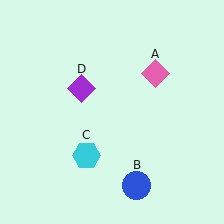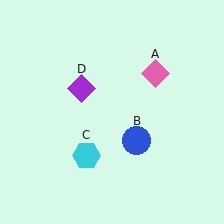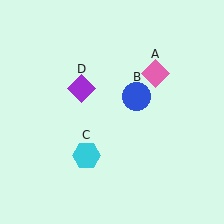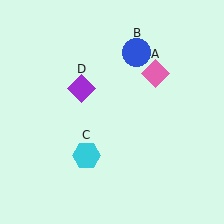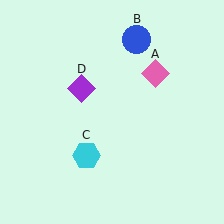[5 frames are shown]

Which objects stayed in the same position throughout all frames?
Pink diamond (object A) and cyan hexagon (object C) and purple diamond (object D) remained stationary.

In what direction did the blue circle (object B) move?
The blue circle (object B) moved up.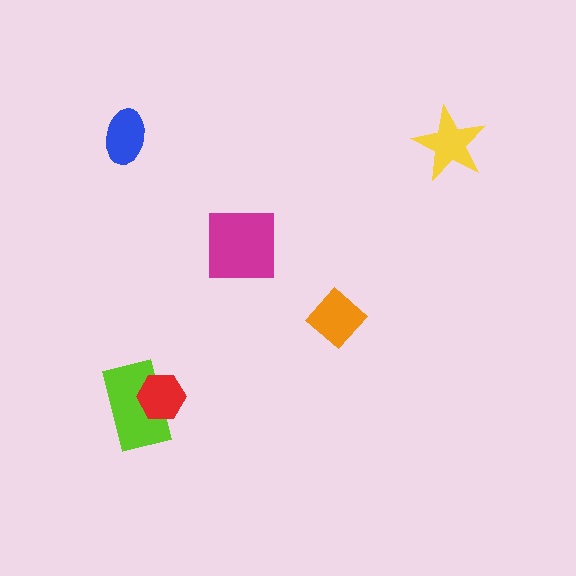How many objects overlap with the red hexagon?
1 object overlaps with the red hexagon.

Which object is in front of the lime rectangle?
The red hexagon is in front of the lime rectangle.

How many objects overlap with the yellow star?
0 objects overlap with the yellow star.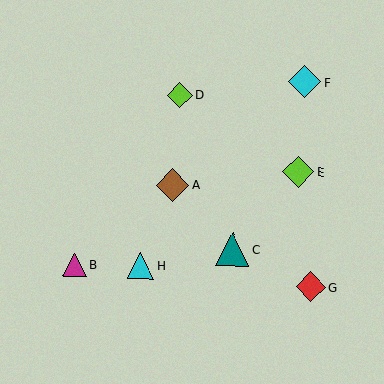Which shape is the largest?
The teal triangle (labeled C) is the largest.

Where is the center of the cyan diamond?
The center of the cyan diamond is at (305, 82).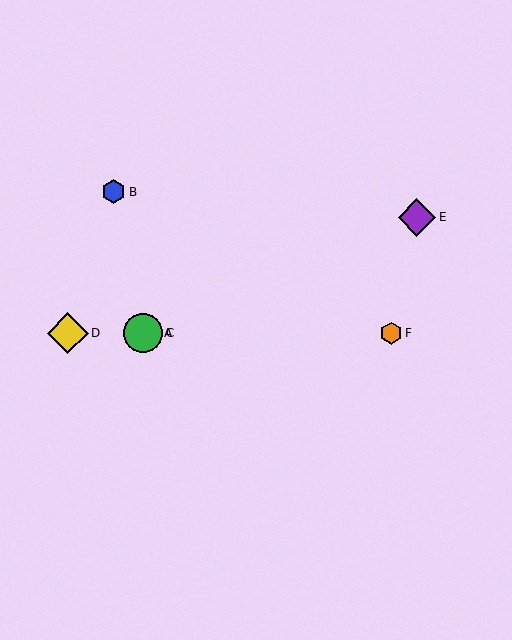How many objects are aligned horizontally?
4 objects (A, C, D, F) are aligned horizontally.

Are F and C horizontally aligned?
Yes, both are at y≈333.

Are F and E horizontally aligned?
No, F is at y≈333 and E is at y≈217.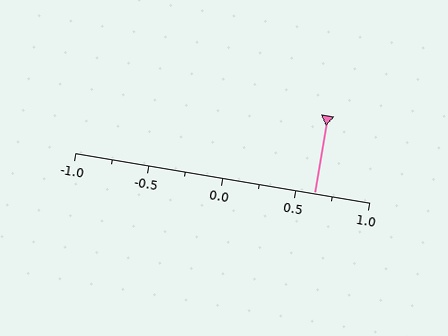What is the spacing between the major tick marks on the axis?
The major ticks are spaced 0.5 apart.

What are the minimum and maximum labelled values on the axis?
The axis runs from -1.0 to 1.0.